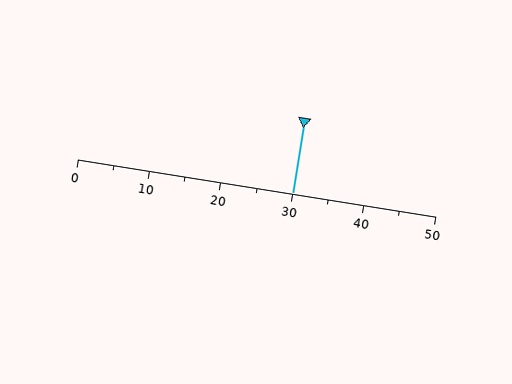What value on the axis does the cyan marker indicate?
The marker indicates approximately 30.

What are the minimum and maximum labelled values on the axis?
The axis runs from 0 to 50.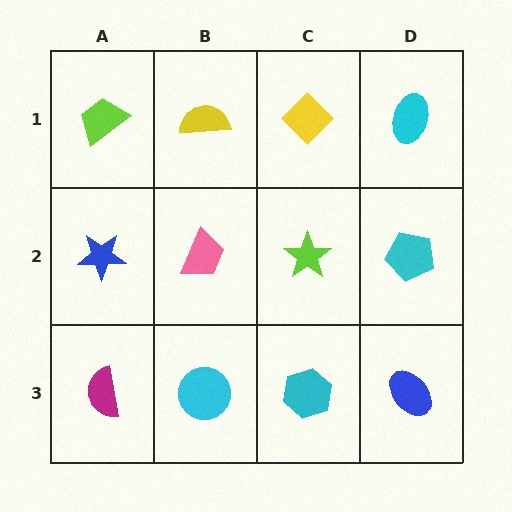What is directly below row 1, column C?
A lime star.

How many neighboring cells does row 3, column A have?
2.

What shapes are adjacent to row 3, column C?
A lime star (row 2, column C), a cyan circle (row 3, column B), a blue ellipse (row 3, column D).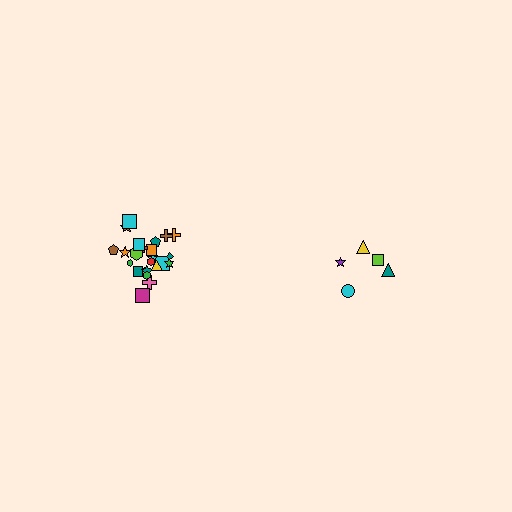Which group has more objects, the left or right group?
The left group.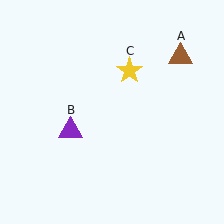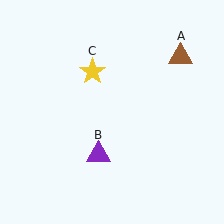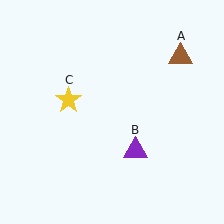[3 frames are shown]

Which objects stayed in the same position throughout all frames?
Brown triangle (object A) remained stationary.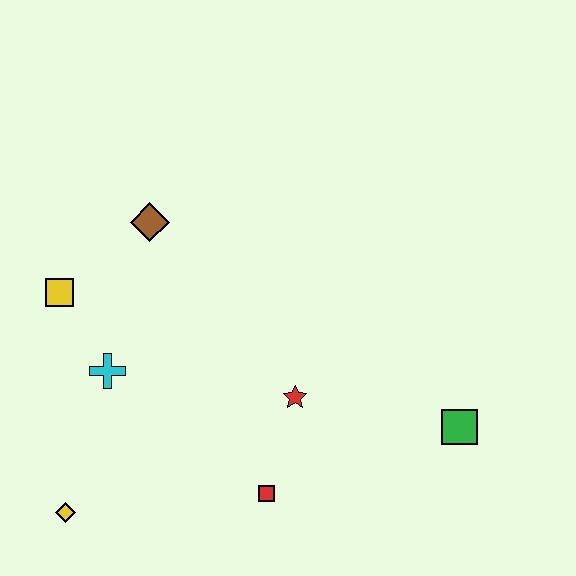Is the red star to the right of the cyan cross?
Yes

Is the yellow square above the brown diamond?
No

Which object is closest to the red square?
The red star is closest to the red square.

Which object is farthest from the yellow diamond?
The green square is farthest from the yellow diamond.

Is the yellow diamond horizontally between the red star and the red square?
No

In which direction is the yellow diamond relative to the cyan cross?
The yellow diamond is below the cyan cross.